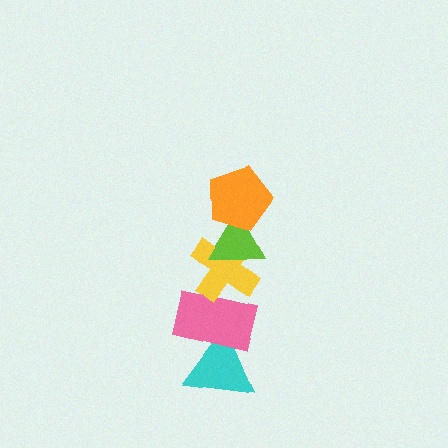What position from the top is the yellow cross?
The yellow cross is 3rd from the top.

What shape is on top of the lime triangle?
The orange pentagon is on top of the lime triangle.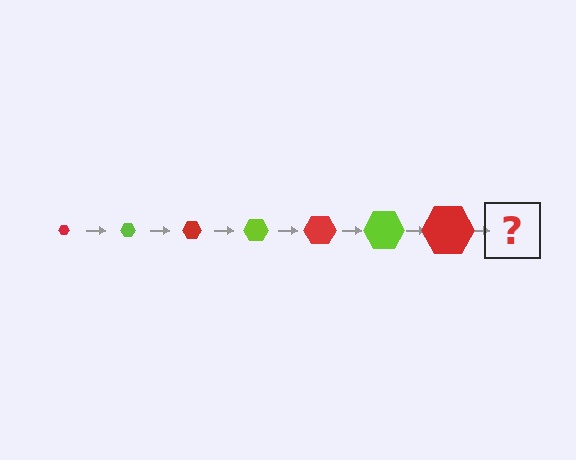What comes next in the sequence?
The next element should be a lime hexagon, larger than the previous one.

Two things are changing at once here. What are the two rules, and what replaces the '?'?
The two rules are that the hexagon grows larger each step and the color cycles through red and lime. The '?' should be a lime hexagon, larger than the previous one.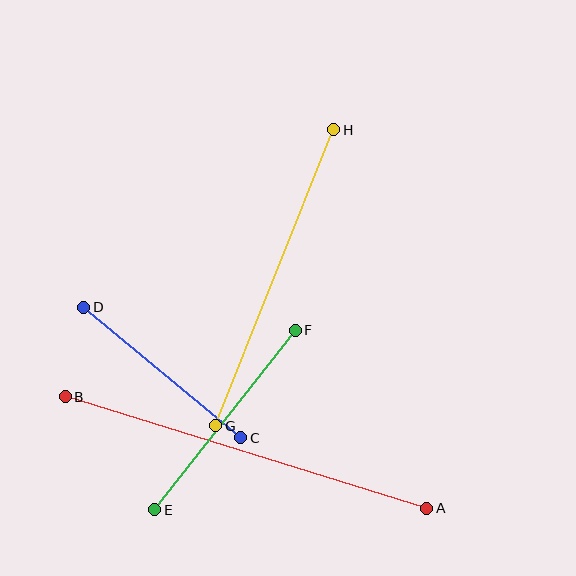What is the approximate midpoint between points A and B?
The midpoint is at approximately (246, 452) pixels.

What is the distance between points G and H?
The distance is approximately 319 pixels.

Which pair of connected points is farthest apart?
Points A and B are farthest apart.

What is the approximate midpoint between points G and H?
The midpoint is at approximately (275, 278) pixels.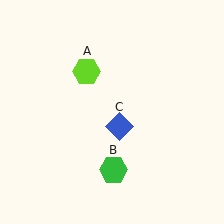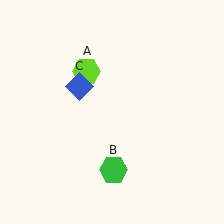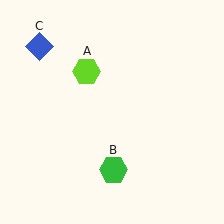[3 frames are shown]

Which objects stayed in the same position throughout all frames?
Lime hexagon (object A) and green hexagon (object B) remained stationary.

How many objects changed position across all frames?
1 object changed position: blue diamond (object C).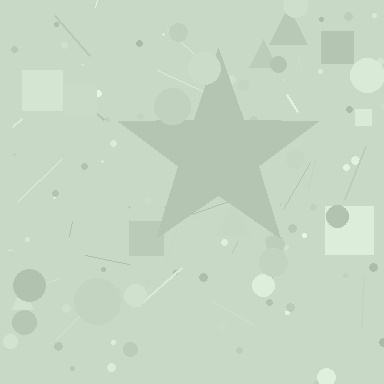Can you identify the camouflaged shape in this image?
The camouflaged shape is a star.